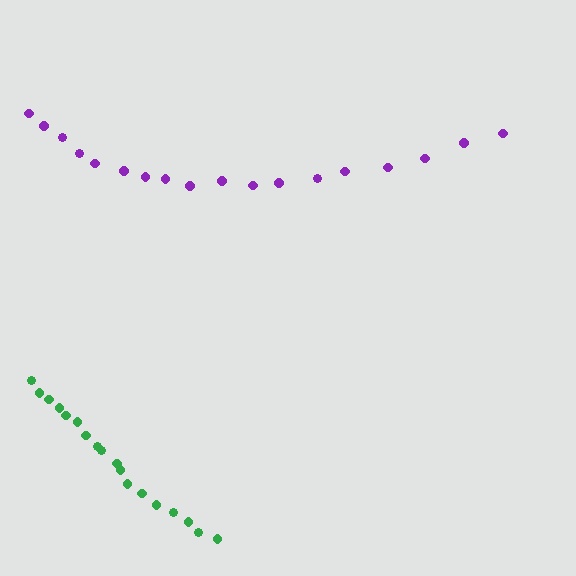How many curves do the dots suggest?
There are 2 distinct paths.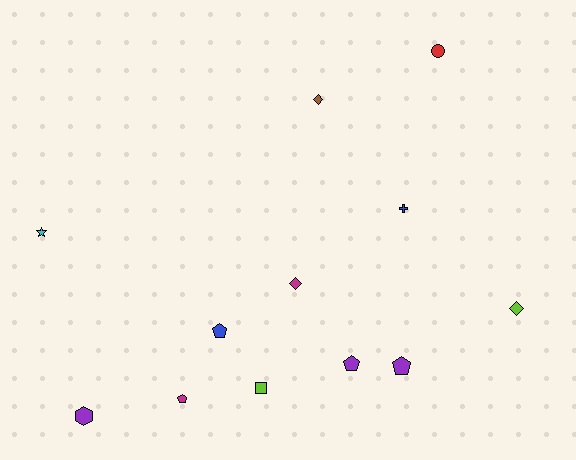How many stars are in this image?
There is 1 star.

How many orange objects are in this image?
There are no orange objects.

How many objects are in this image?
There are 12 objects.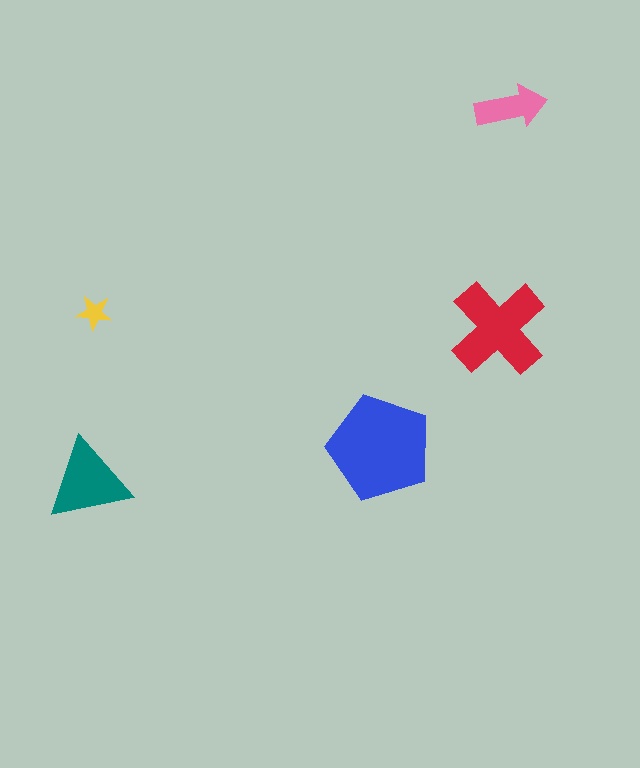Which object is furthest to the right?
The pink arrow is rightmost.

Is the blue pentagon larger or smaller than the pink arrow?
Larger.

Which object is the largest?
The blue pentagon.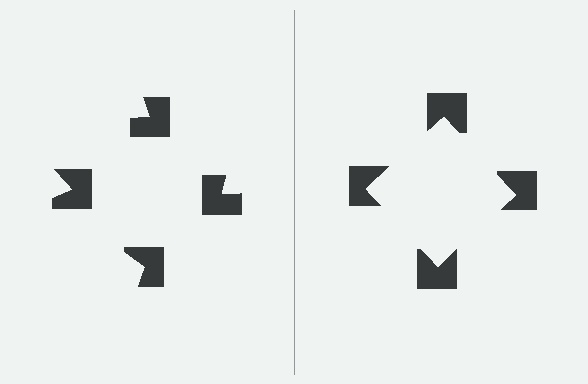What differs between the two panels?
The notched squares are positioned identically on both sides; only the wedge orientations differ. On the right they align to a square; on the left they are misaligned.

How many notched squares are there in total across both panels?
8 — 4 on each side.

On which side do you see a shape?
An illusory square appears on the right side. On the left side the wedge cuts are rotated, so no coherent shape forms.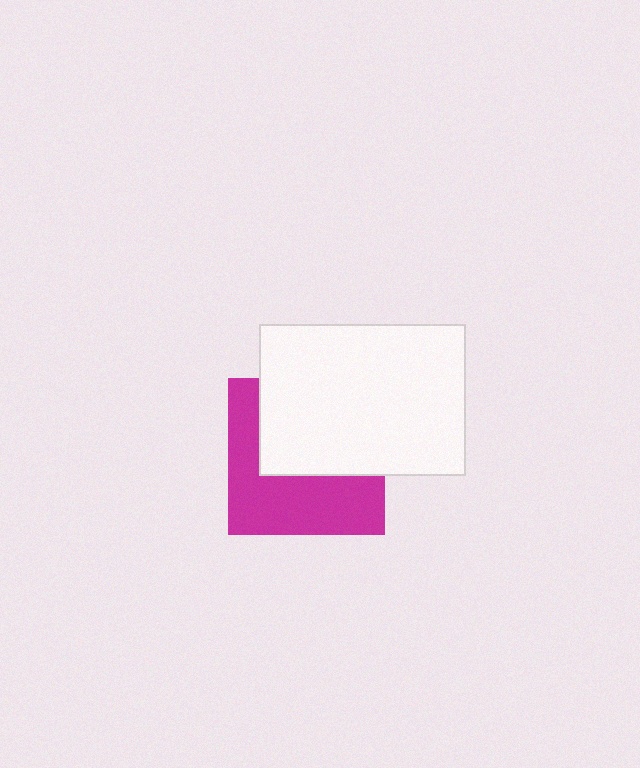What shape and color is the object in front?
The object in front is a white rectangle.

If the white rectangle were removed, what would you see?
You would see the complete magenta square.